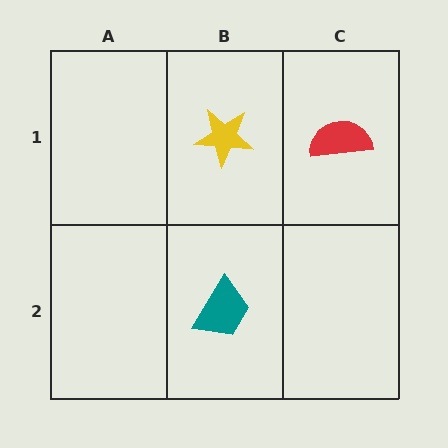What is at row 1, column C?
A red semicircle.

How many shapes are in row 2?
1 shape.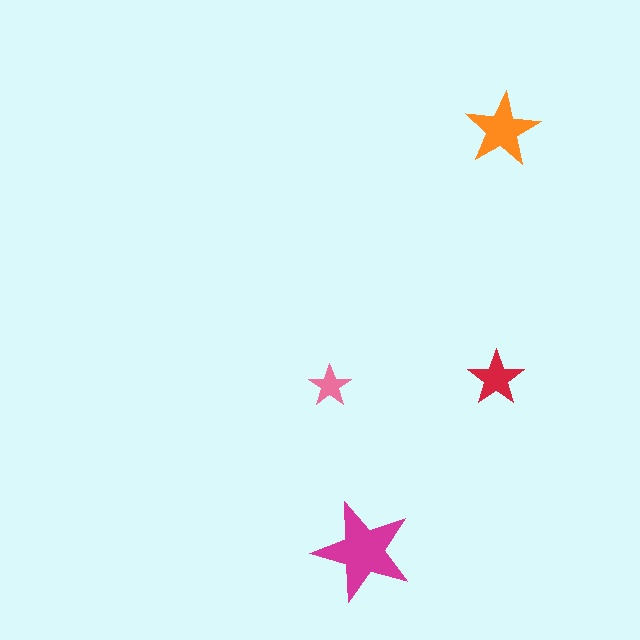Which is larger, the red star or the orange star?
The orange one.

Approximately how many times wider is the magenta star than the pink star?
About 2.5 times wider.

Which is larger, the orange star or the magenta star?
The magenta one.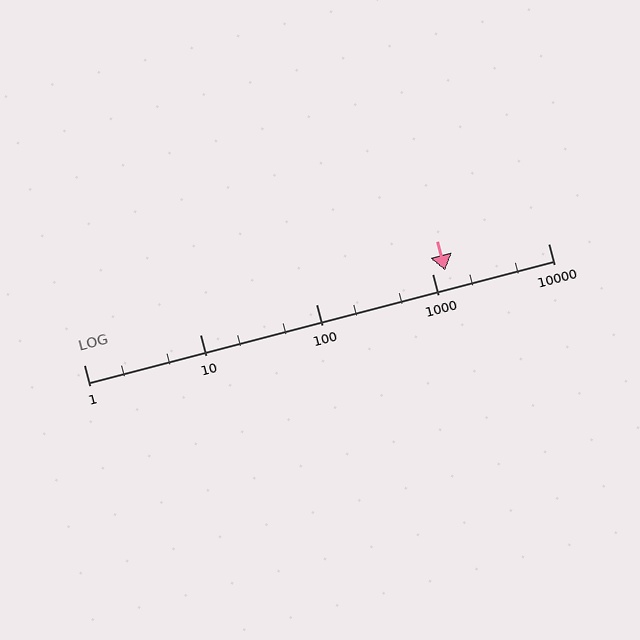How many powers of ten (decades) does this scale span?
The scale spans 4 decades, from 1 to 10000.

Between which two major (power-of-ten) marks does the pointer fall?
The pointer is between 1000 and 10000.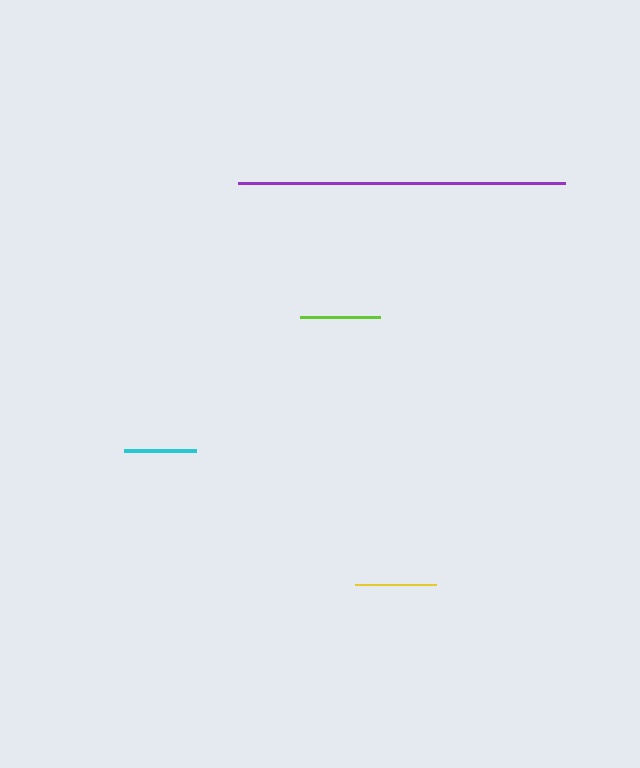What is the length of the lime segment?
The lime segment is approximately 80 pixels long.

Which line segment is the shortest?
The cyan line is the shortest at approximately 72 pixels.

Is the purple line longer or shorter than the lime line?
The purple line is longer than the lime line.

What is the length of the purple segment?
The purple segment is approximately 328 pixels long.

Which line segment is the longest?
The purple line is the longest at approximately 328 pixels.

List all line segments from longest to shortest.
From longest to shortest: purple, yellow, lime, cyan.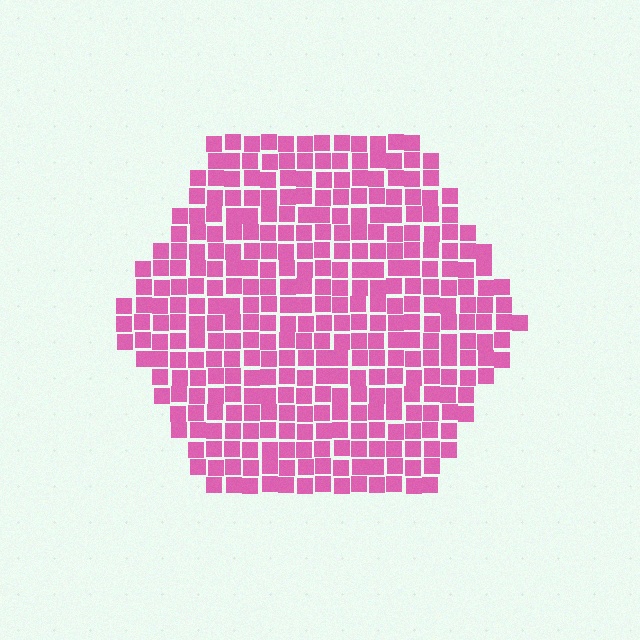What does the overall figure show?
The overall figure shows a hexagon.